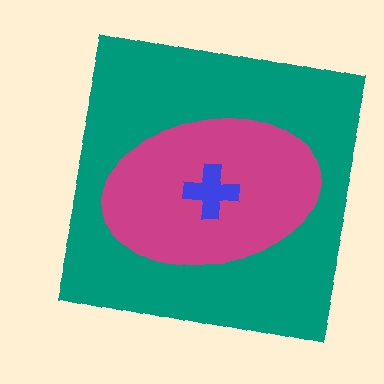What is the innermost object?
The blue cross.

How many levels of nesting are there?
3.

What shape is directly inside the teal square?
The magenta ellipse.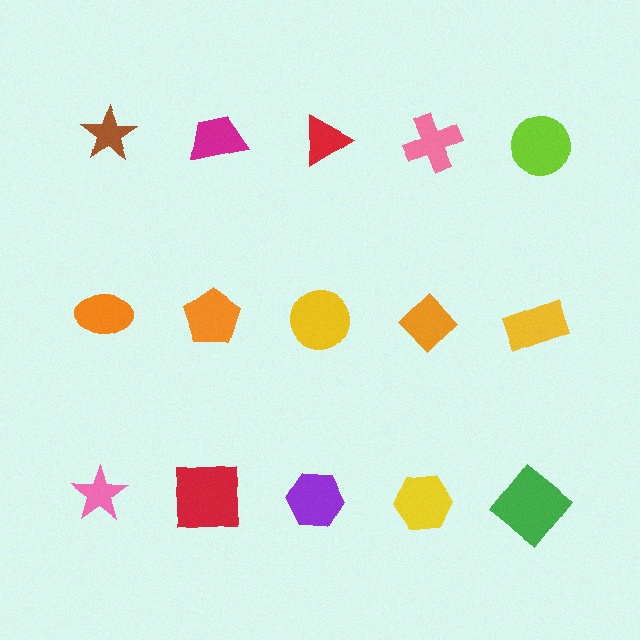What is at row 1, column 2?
A magenta trapezoid.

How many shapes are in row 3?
5 shapes.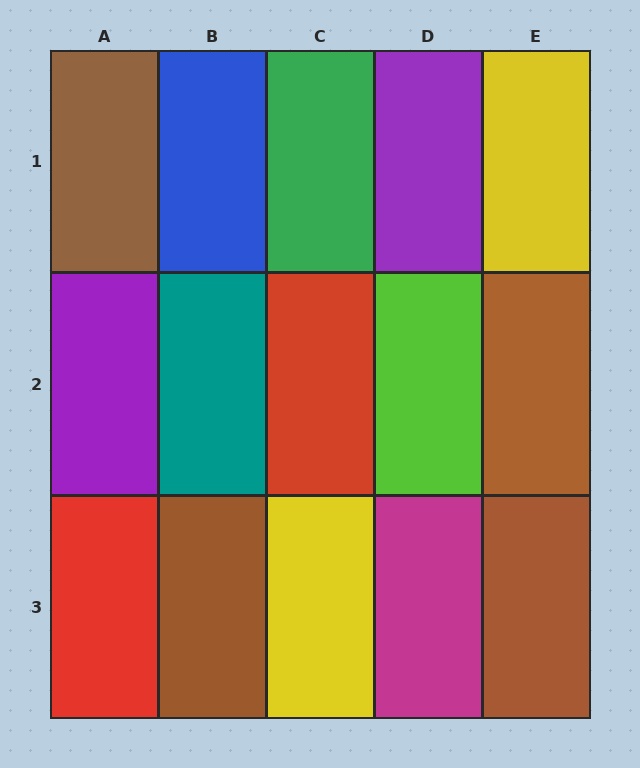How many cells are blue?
1 cell is blue.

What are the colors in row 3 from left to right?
Red, brown, yellow, magenta, brown.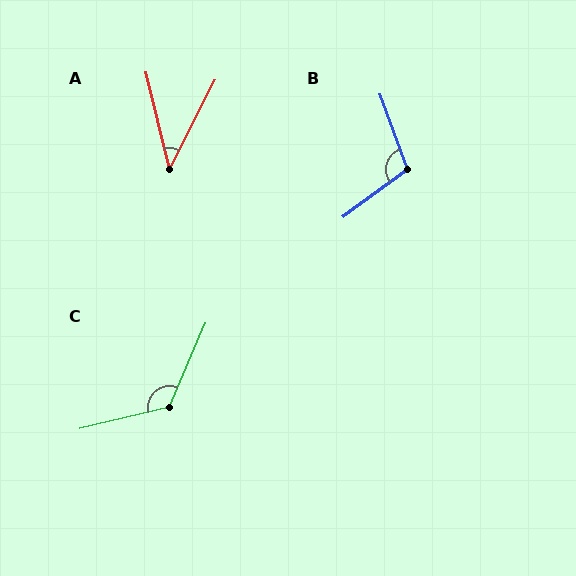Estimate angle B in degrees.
Approximately 106 degrees.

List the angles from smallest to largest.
A (40°), B (106°), C (127°).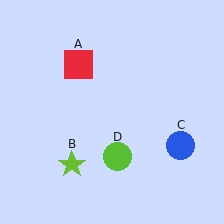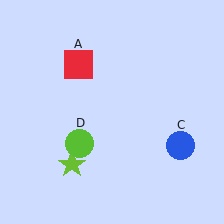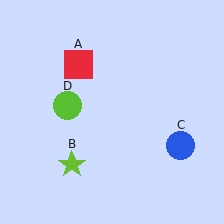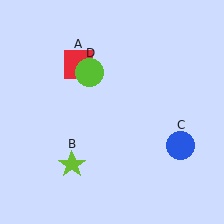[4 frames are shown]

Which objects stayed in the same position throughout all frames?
Red square (object A) and lime star (object B) and blue circle (object C) remained stationary.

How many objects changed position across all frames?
1 object changed position: lime circle (object D).